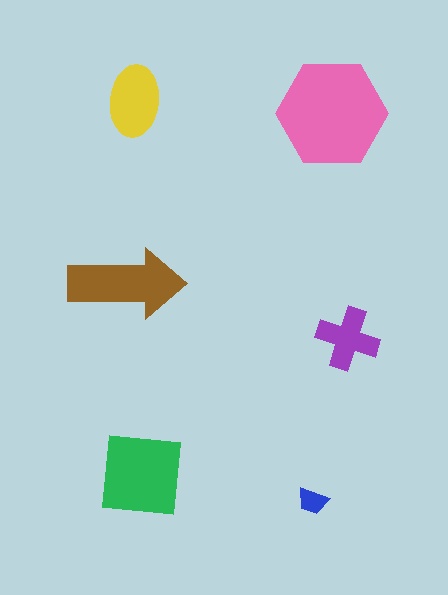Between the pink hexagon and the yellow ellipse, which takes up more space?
The pink hexagon.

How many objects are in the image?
There are 6 objects in the image.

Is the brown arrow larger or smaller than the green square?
Smaller.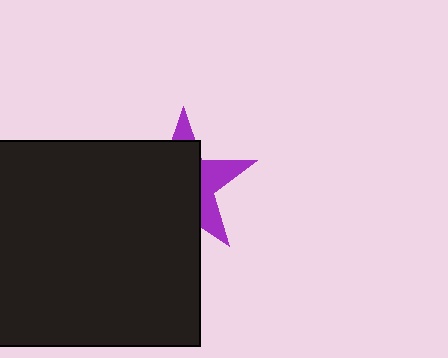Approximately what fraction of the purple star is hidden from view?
Roughly 66% of the purple star is hidden behind the black square.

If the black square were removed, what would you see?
You would see the complete purple star.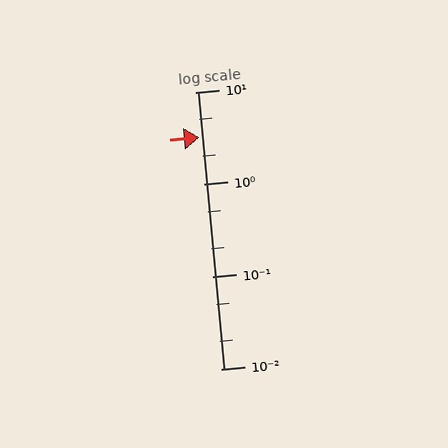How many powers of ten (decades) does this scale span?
The scale spans 3 decades, from 0.01 to 10.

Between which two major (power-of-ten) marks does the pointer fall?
The pointer is between 1 and 10.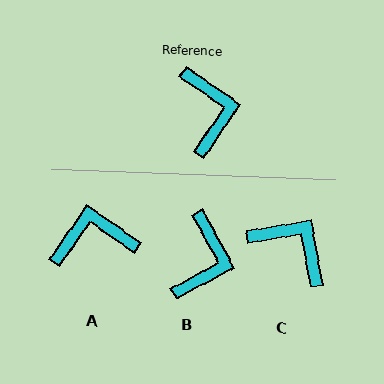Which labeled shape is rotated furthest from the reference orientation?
A, about 89 degrees away.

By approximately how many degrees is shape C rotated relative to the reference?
Approximately 44 degrees counter-clockwise.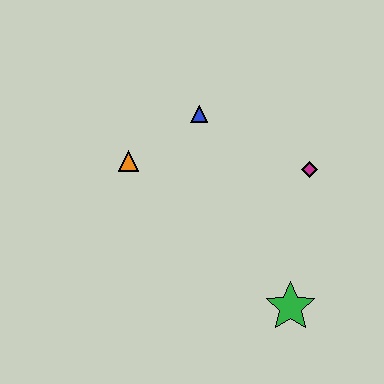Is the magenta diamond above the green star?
Yes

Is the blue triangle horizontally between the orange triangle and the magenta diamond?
Yes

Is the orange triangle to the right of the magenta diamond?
No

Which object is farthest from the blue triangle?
The green star is farthest from the blue triangle.